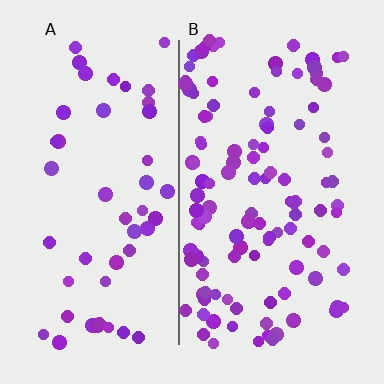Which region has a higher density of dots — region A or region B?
B (the right).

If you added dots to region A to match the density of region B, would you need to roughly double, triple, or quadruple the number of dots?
Approximately double.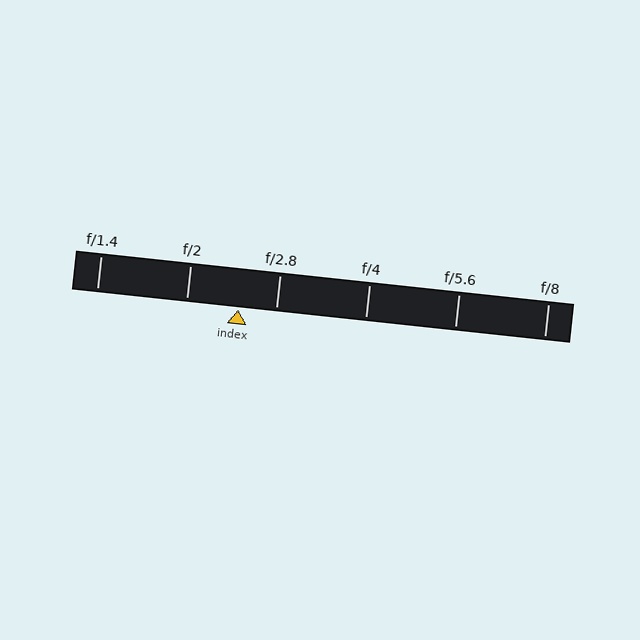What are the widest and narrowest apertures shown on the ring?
The widest aperture shown is f/1.4 and the narrowest is f/8.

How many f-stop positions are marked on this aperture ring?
There are 6 f-stop positions marked.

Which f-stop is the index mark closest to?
The index mark is closest to f/2.8.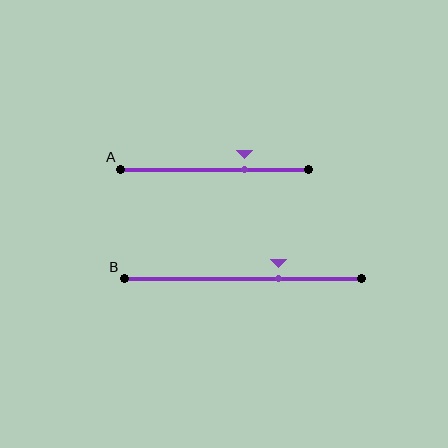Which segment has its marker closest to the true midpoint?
Segment B has its marker closest to the true midpoint.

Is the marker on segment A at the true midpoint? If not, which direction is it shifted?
No, the marker on segment A is shifted to the right by about 16% of the segment length.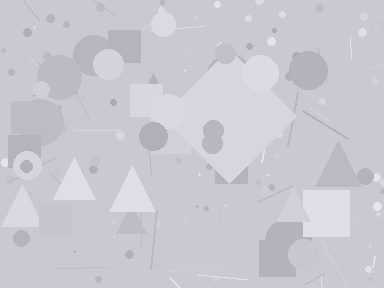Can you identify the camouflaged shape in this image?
The camouflaged shape is a diamond.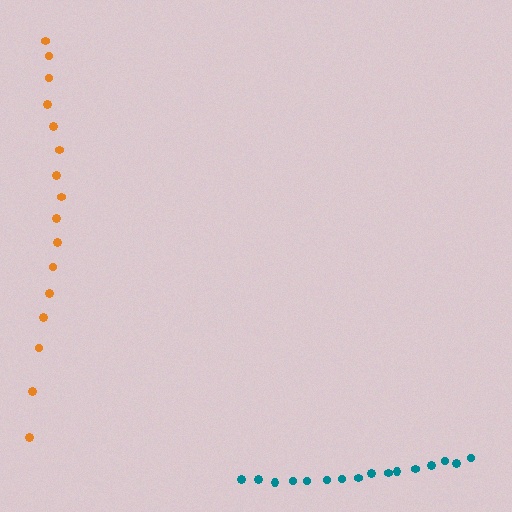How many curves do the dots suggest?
There are 2 distinct paths.